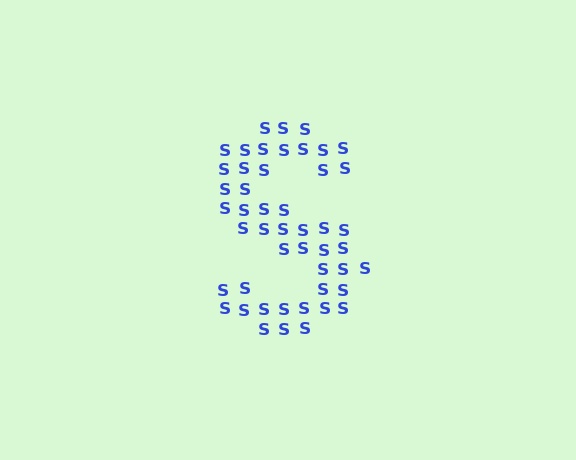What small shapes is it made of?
It is made of small letter S's.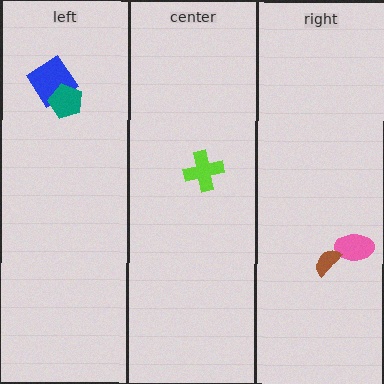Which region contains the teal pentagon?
The left region.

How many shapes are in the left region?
2.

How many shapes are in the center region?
1.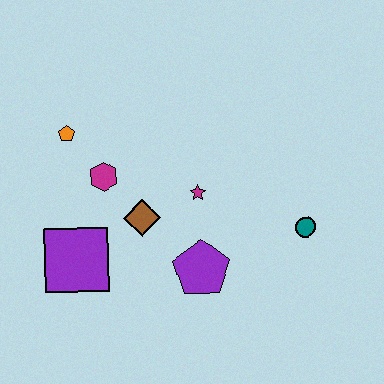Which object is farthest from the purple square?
The teal circle is farthest from the purple square.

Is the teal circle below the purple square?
No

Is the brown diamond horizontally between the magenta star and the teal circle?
No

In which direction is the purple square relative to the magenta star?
The purple square is to the left of the magenta star.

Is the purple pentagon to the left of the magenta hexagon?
No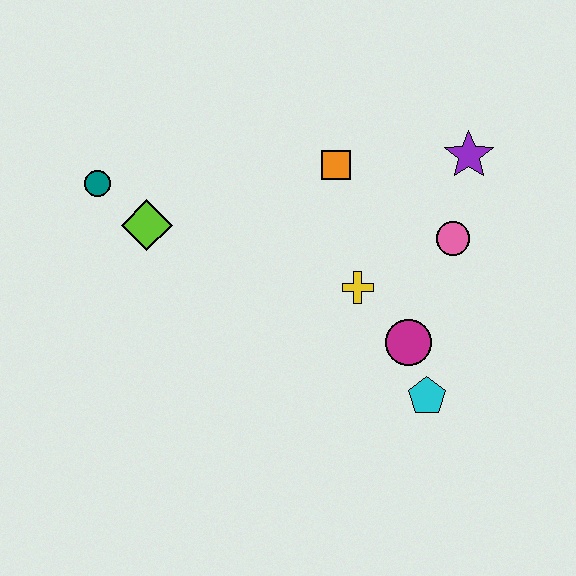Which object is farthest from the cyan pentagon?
The teal circle is farthest from the cyan pentagon.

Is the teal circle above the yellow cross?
Yes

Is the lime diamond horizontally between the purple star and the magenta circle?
No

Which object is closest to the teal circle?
The lime diamond is closest to the teal circle.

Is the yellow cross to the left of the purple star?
Yes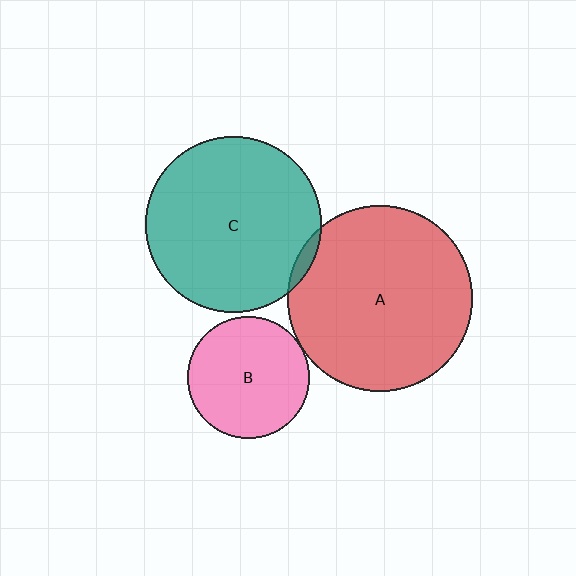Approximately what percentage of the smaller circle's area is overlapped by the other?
Approximately 5%.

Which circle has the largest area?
Circle A (red).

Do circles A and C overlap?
Yes.